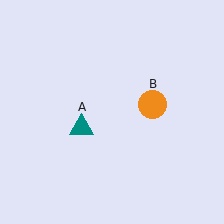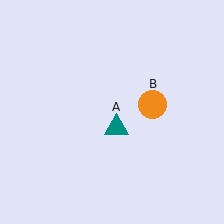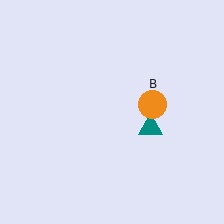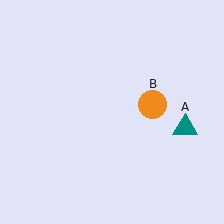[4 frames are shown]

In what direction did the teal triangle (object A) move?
The teal triangle (object A) moved right.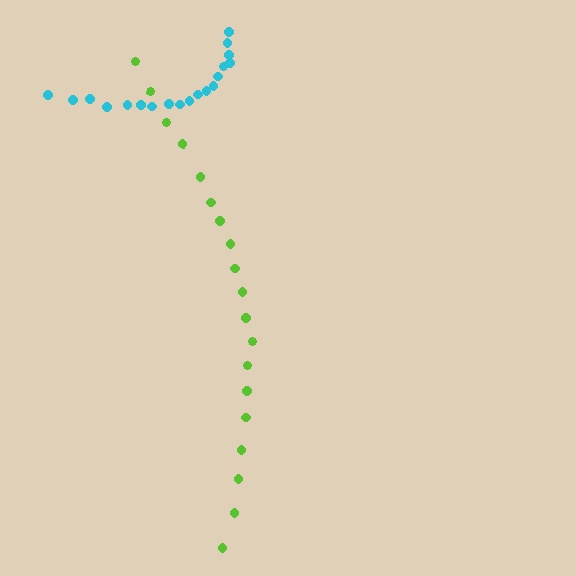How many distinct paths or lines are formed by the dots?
There are 2 distinct paths.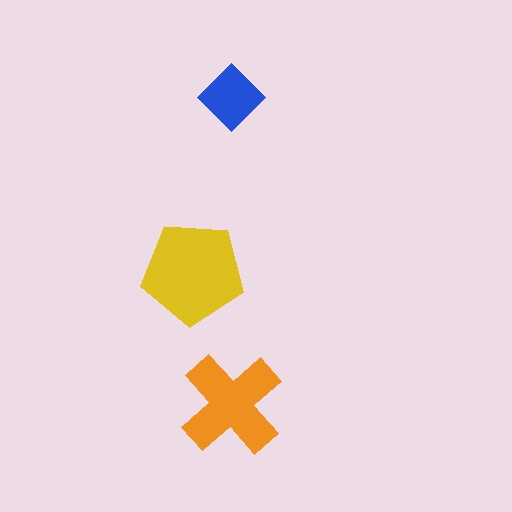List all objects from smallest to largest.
The blue diamond, the orange cross, the yellow pentagon.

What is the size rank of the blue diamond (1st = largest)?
3rd.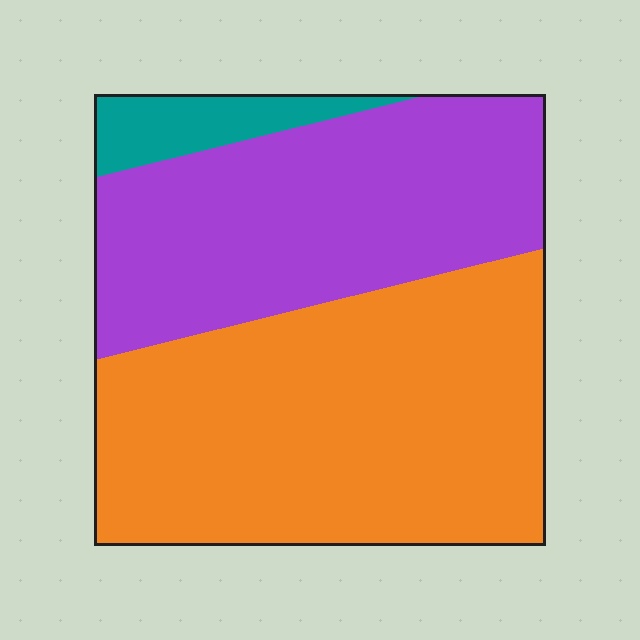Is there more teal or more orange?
Orange.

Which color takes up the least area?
Teal, at roughly 5%.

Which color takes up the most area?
Orange, at roughly 55%.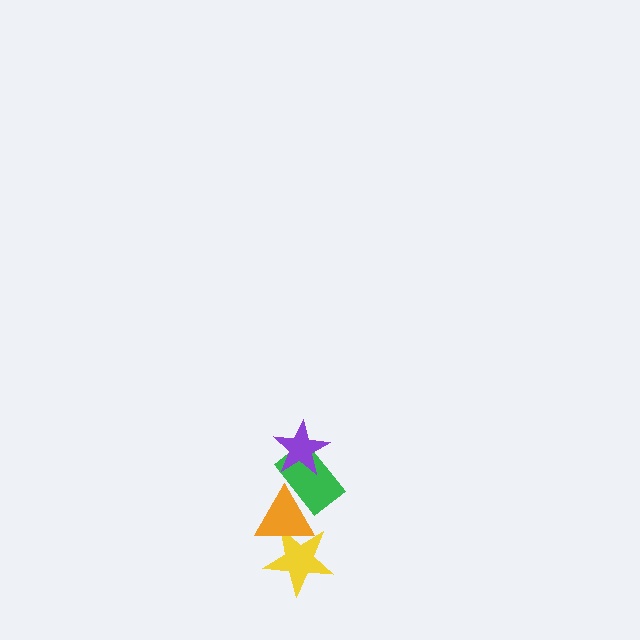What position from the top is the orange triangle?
The orange triangle is 3rd from the top.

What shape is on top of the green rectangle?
The purple star is on top of the green rectangle.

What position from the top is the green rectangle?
The green rectangle is 2nd from the top.